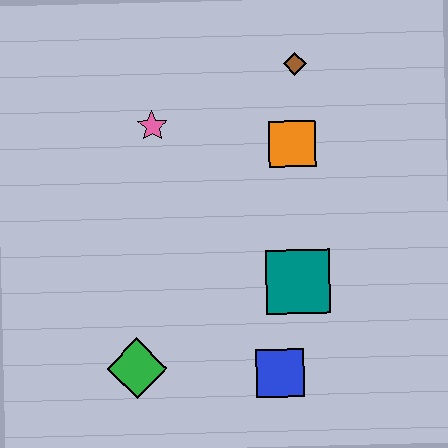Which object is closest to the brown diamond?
The orange square is closest to the brown diamond.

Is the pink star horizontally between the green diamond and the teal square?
Yes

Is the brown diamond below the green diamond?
No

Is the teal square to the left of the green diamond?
No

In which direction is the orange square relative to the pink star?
The orange square is to the right of the pink star.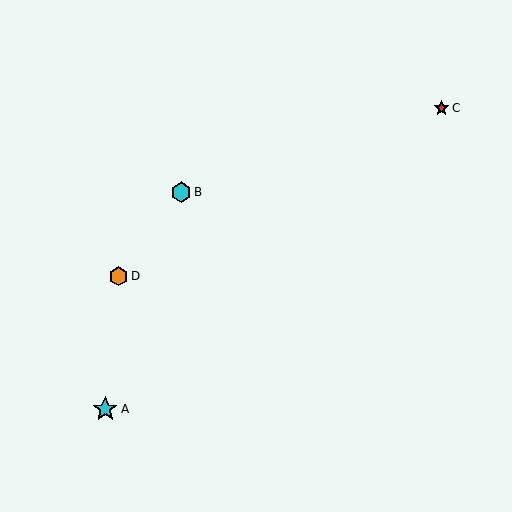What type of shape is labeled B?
Shape B is a cyan hexagon.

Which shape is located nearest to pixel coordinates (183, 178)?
The cyan hexagon (labeled B) at (181, 192) is nearest to that location.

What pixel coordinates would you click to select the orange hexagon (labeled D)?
Click at (118, 276) to select the orange hexagon D.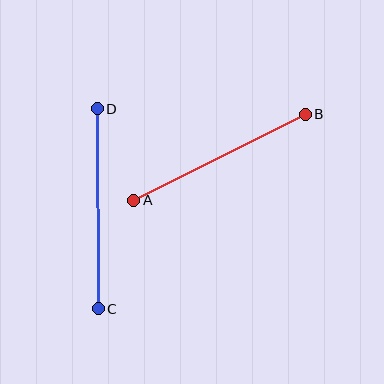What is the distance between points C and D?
The distance is approximately 200 pixels.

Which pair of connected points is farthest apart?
Points C and D are farthest apart.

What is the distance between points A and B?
The distance is approximately 191 pixels.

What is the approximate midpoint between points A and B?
The midpoint is at approximately (219, 157) pixels.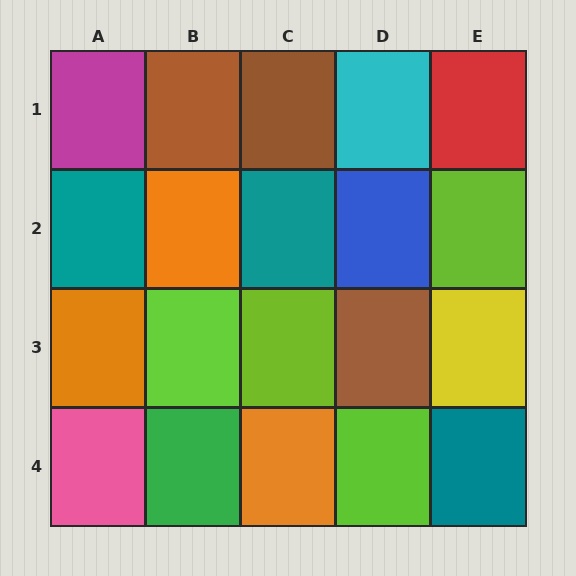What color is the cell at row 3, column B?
Lime.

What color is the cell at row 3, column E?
Yellow.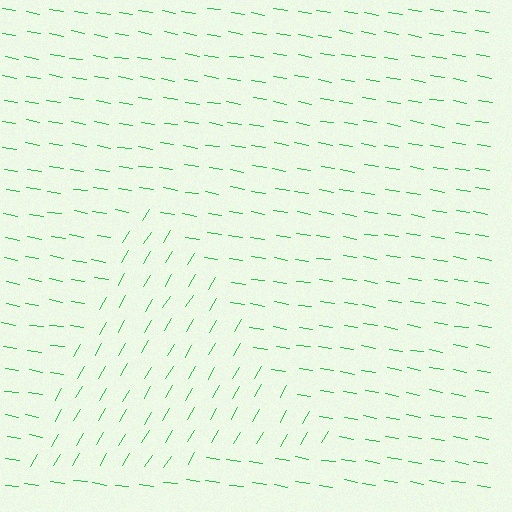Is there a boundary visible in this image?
Yes, there is a texture boundary formed by a change in line orientation.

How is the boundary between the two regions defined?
The boundary is defined purely by a change in line orientation (approximately 69 degrees difference). All lines are the same color and thickness.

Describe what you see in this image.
The image is filled with small green line segments. A triangle region in the image has lines oriented differently from the surrounding lines, creating a visible texture boundary.